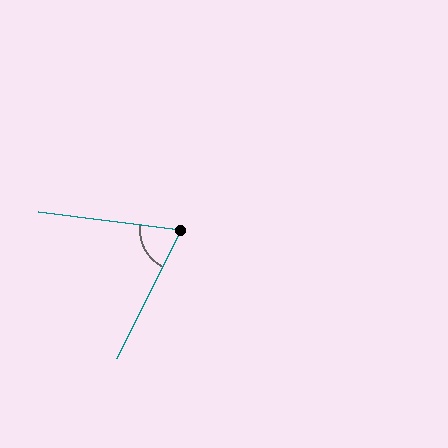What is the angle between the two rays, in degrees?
Approximately 70 degrees.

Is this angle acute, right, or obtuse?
It is acute.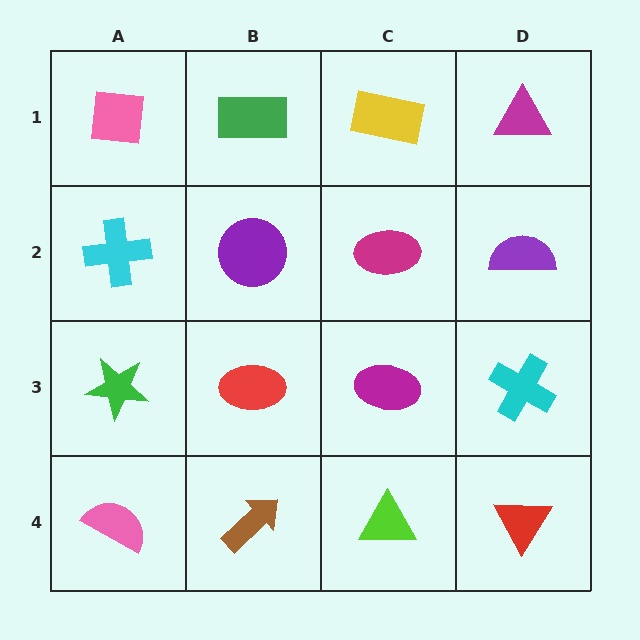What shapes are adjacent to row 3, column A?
A cyan cross (row 2, column A), a pink semicircle (row 4, column A), a red ellipse (row 3, column B).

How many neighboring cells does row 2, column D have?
3.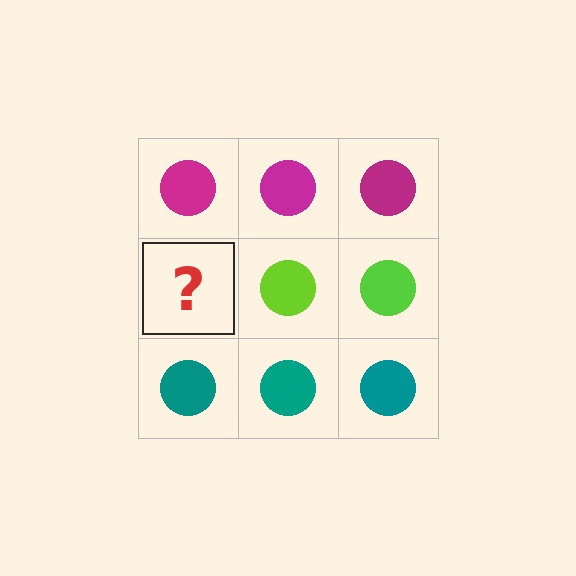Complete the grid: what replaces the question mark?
The question mark should be replaced with a lime circle.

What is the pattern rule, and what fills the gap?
The rule is that each row has a consistent color. The gap should be filled with a lime circle.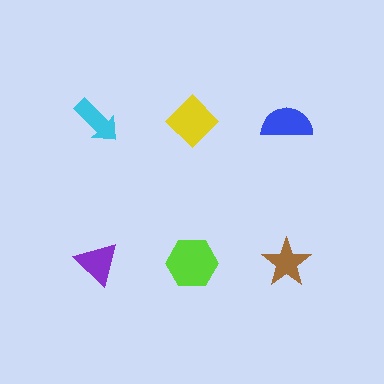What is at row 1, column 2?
A yellow diamond.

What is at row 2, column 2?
A lime hexagon.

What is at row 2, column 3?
A brown star.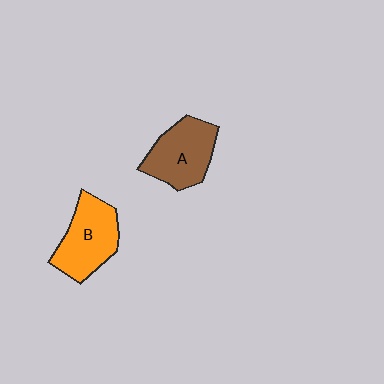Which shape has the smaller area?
Shape A (brown).